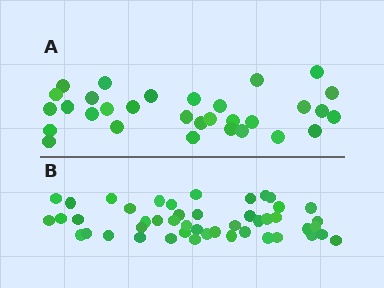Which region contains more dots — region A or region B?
Region B (the bottom region) has more dots.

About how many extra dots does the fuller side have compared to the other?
Region B has approximately 15 more dots than region A.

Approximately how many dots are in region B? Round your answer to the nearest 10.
About 50 dots. (The exact count is 47, which rounds to 50.)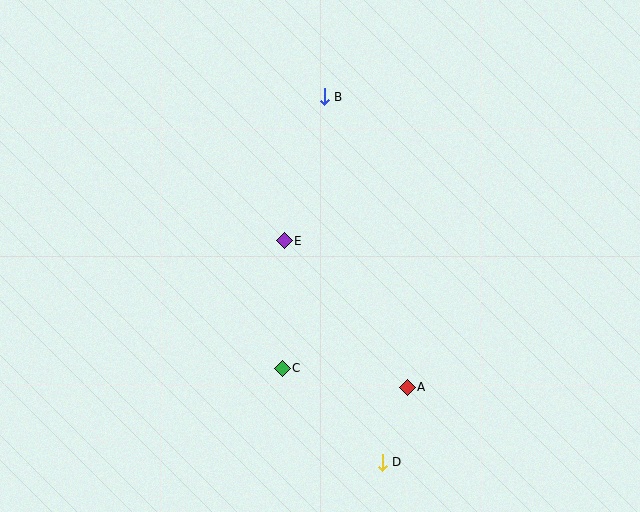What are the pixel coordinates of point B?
Point B is at (324, 97).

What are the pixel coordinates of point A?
Point A is at (407, 387).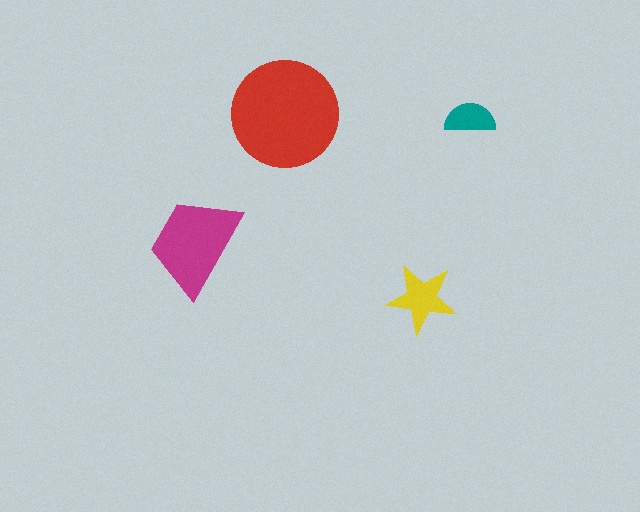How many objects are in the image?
There are 4 objects in the image.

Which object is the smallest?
The teal semicircle.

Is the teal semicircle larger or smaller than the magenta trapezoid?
Smaller.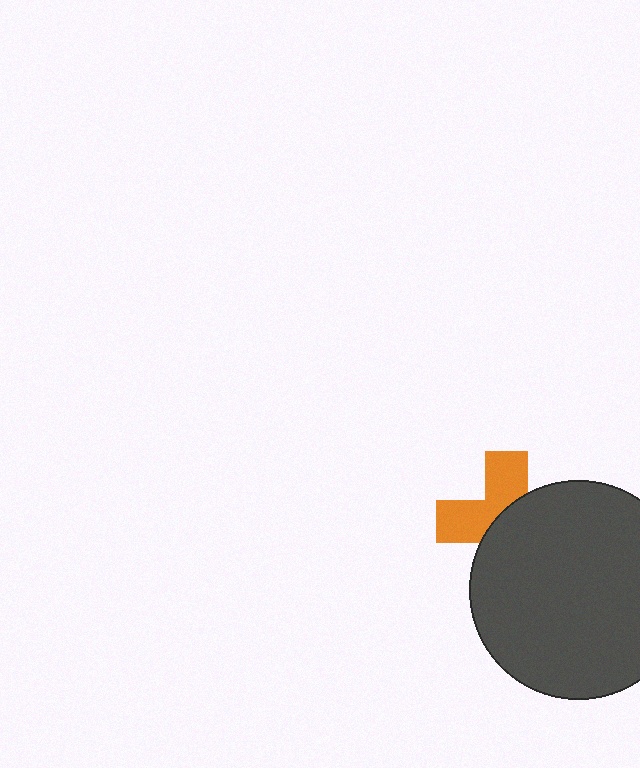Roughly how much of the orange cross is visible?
A small part of it is visible (roughly 45%).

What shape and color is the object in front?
The object in front is a dark gray circle.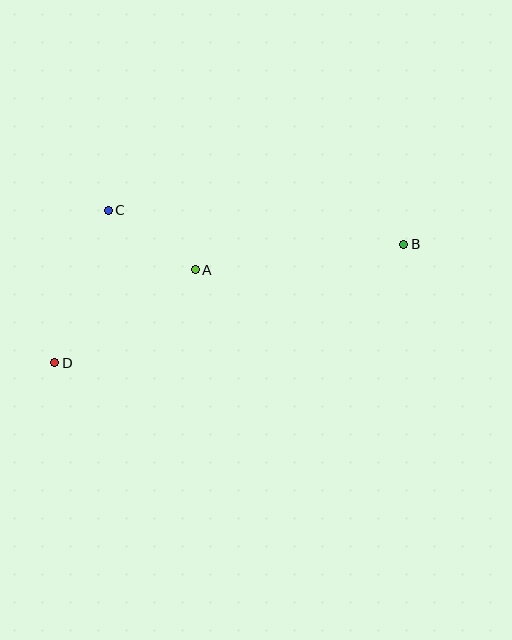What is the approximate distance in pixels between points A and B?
The distance between A and B is approximately 210 pixels.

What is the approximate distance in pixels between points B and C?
The distance between B and C is approximately 297 pixels.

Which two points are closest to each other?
Points A and C are closest to each other.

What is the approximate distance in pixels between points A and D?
The distance between A and D is approximately 169 pixels.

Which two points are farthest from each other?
Points B and D are farthest from each other.